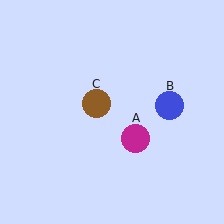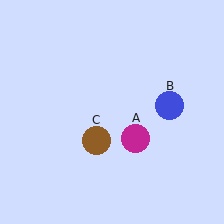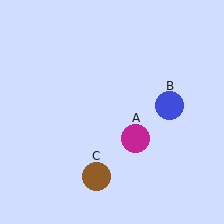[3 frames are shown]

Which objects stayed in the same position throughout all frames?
Magenta circle (object A) and blue circle (object B) remained stationary.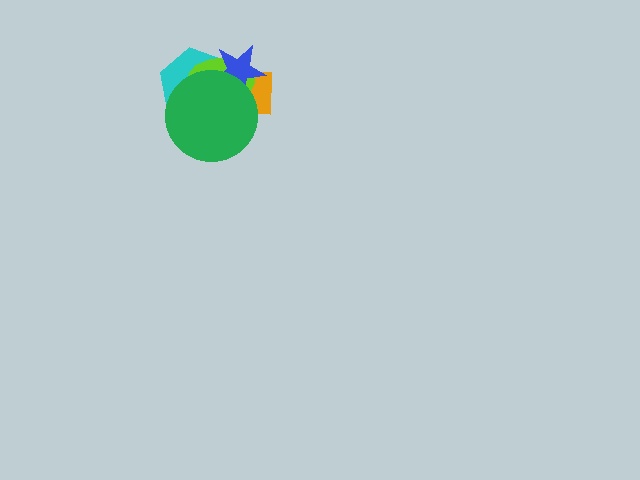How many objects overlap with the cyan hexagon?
4 objects overlap with the cyan hexagon.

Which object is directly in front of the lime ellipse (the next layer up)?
The blue star is directly in front of the lime ellipse.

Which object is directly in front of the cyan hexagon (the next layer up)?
The lime ellipse is directly in front of the cyan hexagon.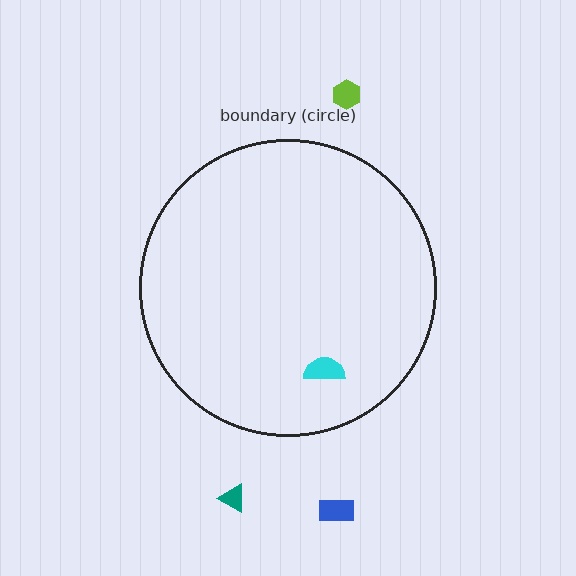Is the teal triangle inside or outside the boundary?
Outside.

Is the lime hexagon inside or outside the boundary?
Outside.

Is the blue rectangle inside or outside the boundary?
Outside.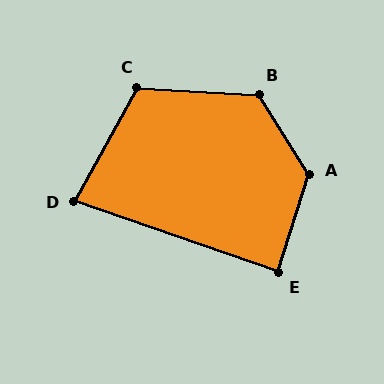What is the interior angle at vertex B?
Approximately 125 degrees (obtuse).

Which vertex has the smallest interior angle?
D, at approximately 80 degrees.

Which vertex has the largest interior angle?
A, at approximately 131 degrees.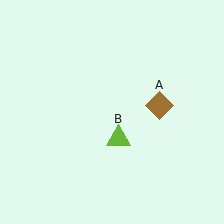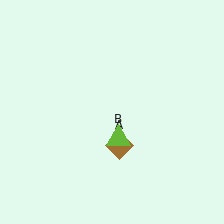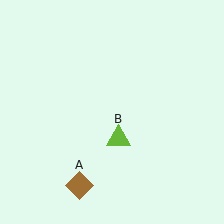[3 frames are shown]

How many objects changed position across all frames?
1 object changed position: brown diamond (object A).